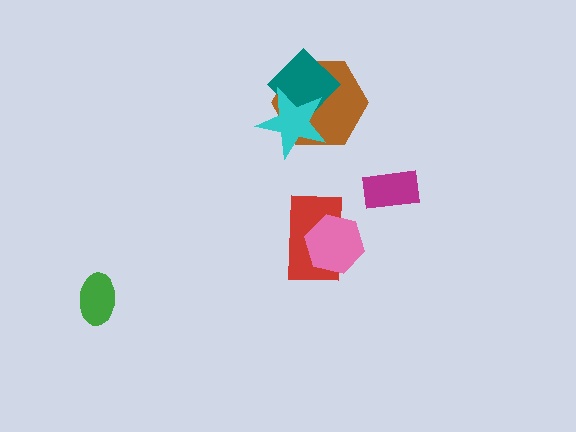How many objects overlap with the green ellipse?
0 objects overlap with the green ellipse.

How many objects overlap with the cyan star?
2 objects overlap with the cyan star.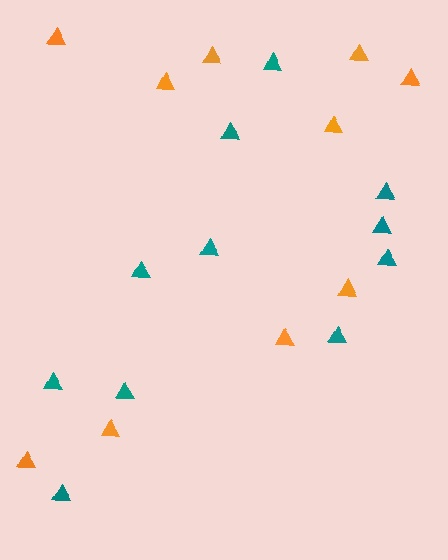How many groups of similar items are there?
There are 2 groups: one group of orange triangles (10) and one group of teal triangles (11).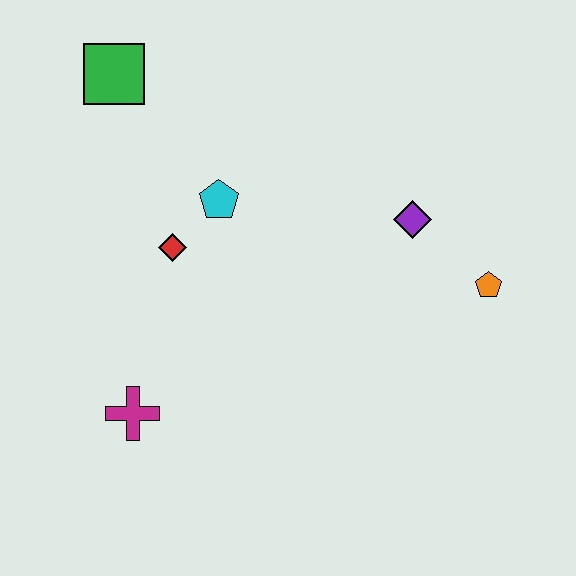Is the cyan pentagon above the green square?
No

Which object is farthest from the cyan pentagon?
The orange pentagon is farthest from the cyan pentagon.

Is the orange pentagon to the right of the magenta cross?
Yes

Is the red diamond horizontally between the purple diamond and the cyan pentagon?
No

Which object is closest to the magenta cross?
The red diamond is closest to the magenta cross.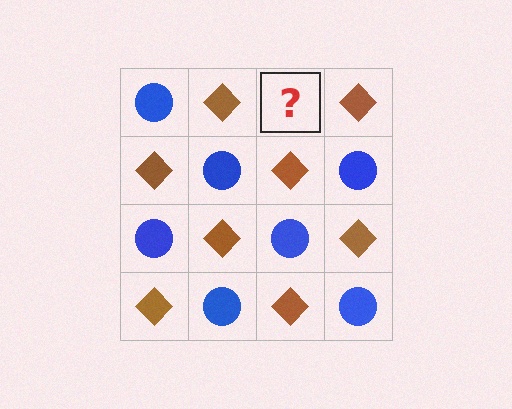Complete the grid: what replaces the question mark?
The question mark should be replaced with a blue circle.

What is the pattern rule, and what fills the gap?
The rule is that it alternates blue circle and brown diamond in a checkerboard pattern. The gap should be filled with a blue circle.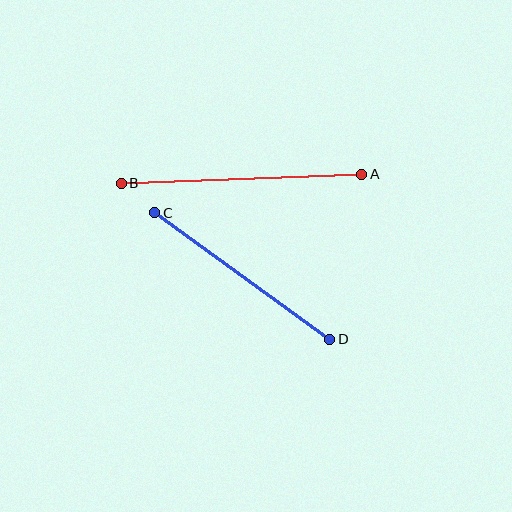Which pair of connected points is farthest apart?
Points A and B are farthest apart.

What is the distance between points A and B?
The distance is approximately 241 pixels.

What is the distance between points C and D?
The distance is approximately 216 pixels.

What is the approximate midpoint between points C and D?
The midpoint is at approximately (242, 276) pixels.